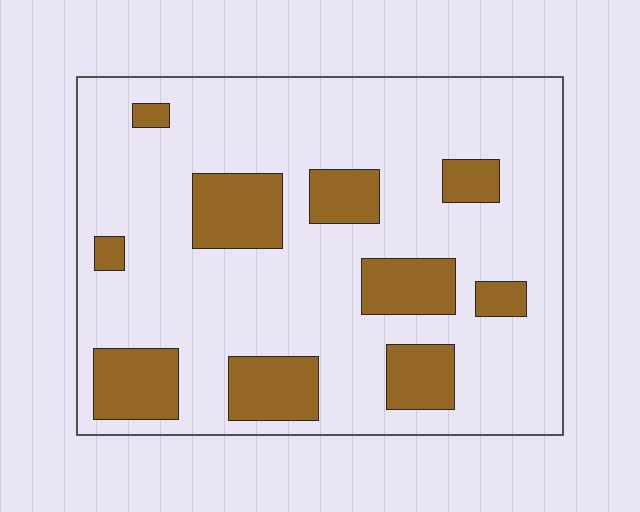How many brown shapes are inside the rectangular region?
10.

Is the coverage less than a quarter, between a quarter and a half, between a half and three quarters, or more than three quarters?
Less than a quarter.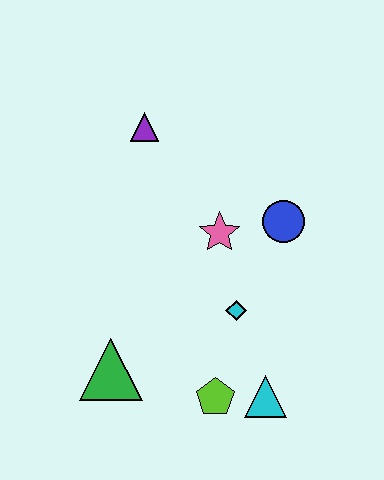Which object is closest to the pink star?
The blue circle is closest to the pink star.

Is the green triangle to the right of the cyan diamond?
No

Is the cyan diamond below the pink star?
Yes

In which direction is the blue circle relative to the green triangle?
The blue circle is to the right of the green triangle.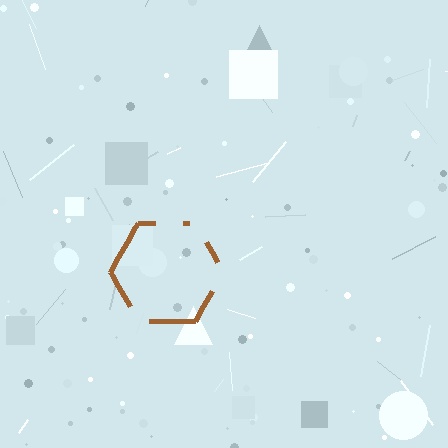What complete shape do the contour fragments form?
The contour fragments form a hexagon.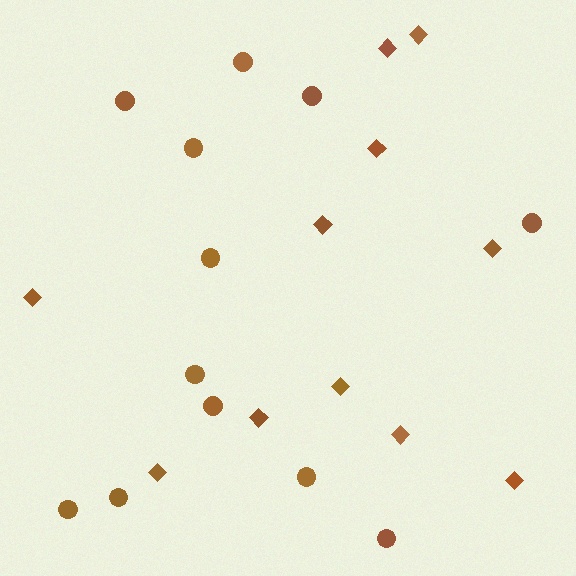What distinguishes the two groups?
There are 2 groups: one group of diamonds (11) and one group of circles (12).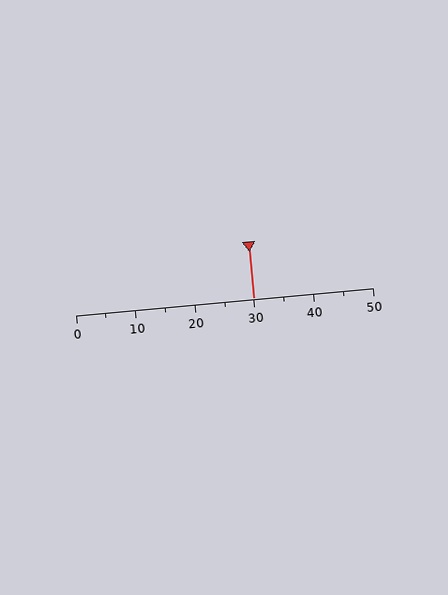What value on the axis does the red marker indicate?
The marker indicates approximately 30.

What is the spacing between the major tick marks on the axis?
The major ticks are spaced 10 apart.